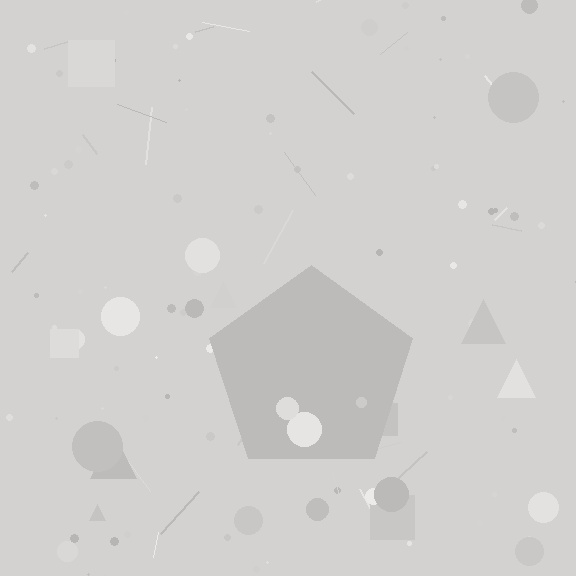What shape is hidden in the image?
A pentagon is hidden in the image.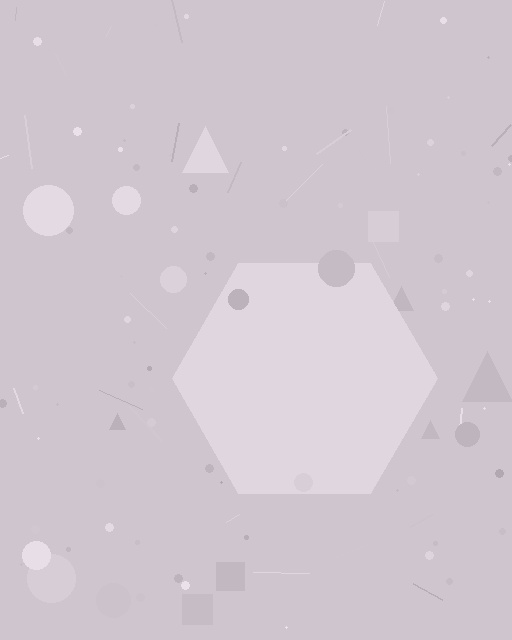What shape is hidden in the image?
A hexagon is hidden in the image.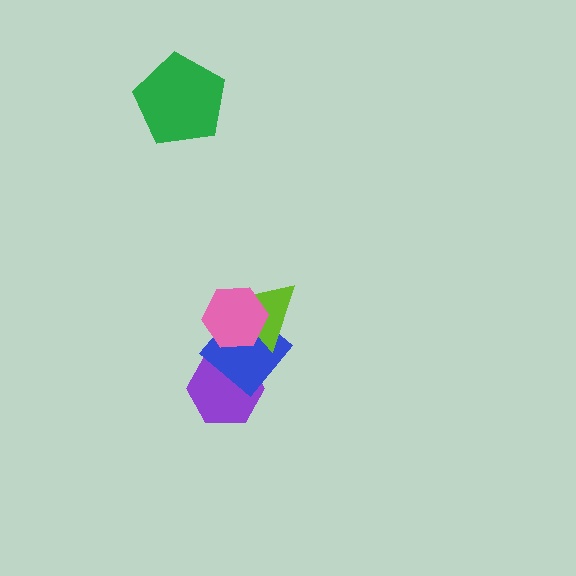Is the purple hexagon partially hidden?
Yes, it is partially covered by another shape.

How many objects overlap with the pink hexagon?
2 objects overlap with the pink hexagon.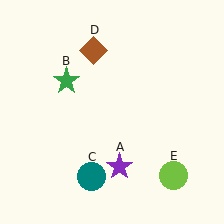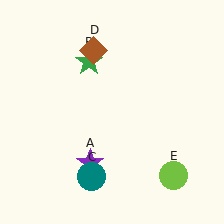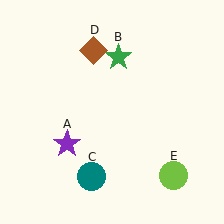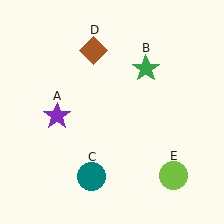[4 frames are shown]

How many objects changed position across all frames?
2 objects changed position: purple star (object A), green star (object B).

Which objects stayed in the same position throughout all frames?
Teal circle (object C) and brown diamond (object D) and lime circle (object E) remained stationary.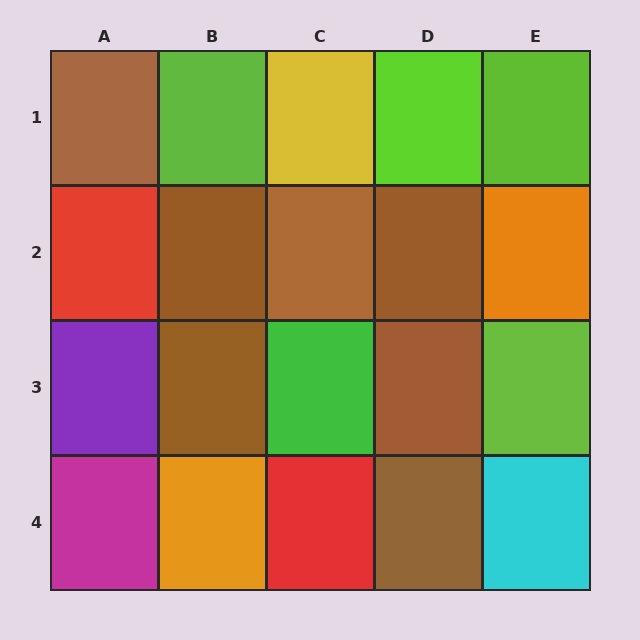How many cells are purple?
1 cell is purple.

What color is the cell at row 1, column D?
Lime.